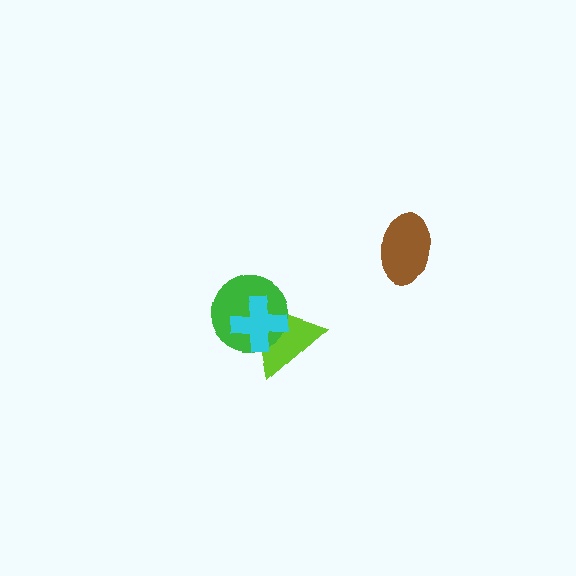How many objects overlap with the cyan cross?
2 objects overlap with the cyan cross.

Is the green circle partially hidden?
Yes, it is partially covered by another shape.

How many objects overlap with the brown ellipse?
0 objects overlap with the brown ellipse.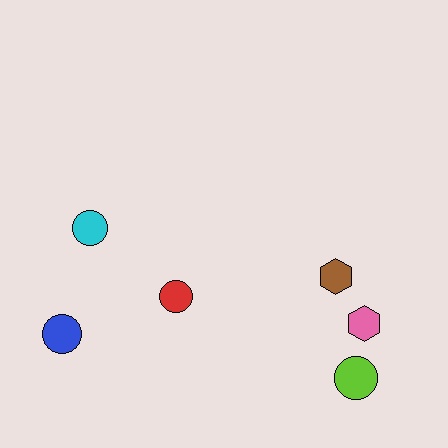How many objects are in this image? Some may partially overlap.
There are 6 objects.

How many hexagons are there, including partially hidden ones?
There are 2 hexagons.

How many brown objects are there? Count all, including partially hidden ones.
There is 1 brown object.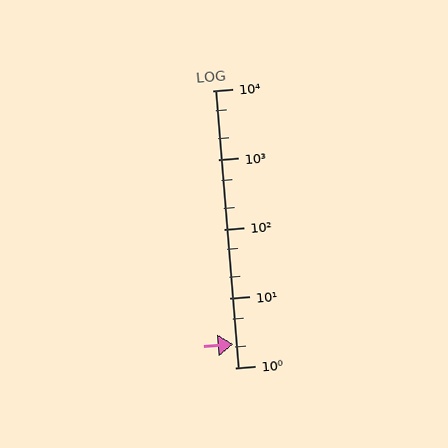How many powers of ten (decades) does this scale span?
The scale spans 4 decades, from 1 to 10000.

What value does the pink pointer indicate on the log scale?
The pointer indicates approximately 2.2.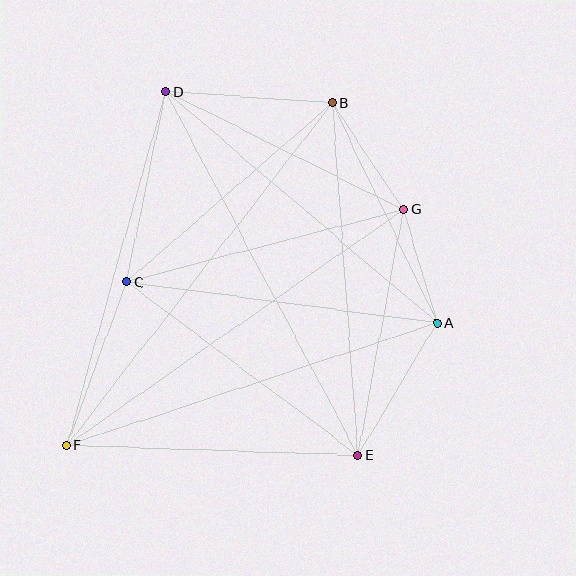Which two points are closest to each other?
Points A and G are closest to each other.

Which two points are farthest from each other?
Points B and F are farthest from each other.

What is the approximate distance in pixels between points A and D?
The distance between A and D is approximately 356 pixels.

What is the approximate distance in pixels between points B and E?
The distance between B and E is approximately 353 pixels.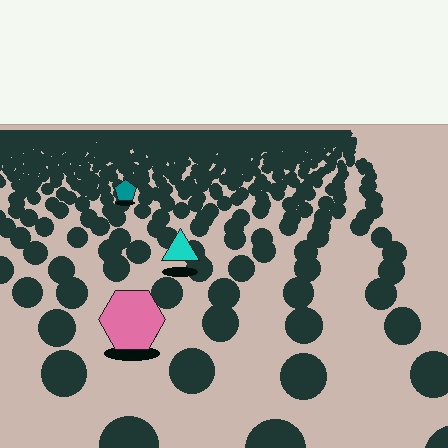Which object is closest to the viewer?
The pink hexagon is closest. The texture marks near it are larger and more spread out.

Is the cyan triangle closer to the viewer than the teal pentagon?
Yes. The cyan triangle is closer — you can tell from the texture gradient: the ground texture is coarser near it.